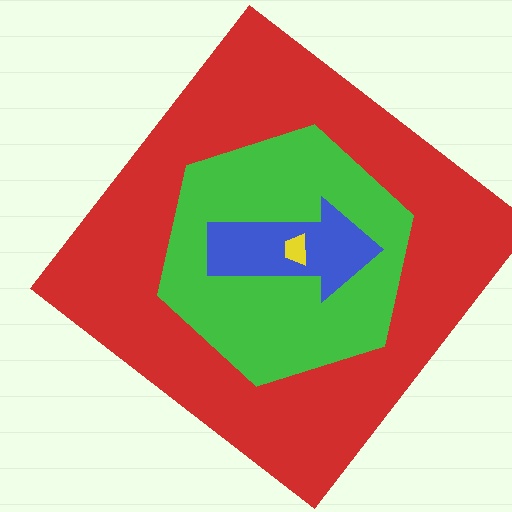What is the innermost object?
The yellow trapezoid.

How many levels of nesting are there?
4.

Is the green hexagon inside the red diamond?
Yes.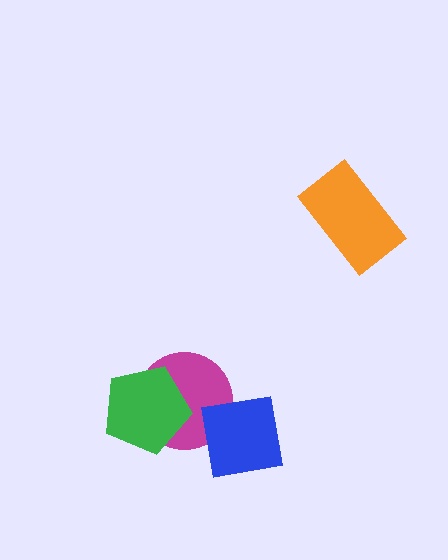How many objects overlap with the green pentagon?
1 object overlaps with the green pentagon.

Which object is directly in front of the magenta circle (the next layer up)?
The green pentagon is directly in front of the magenta circle.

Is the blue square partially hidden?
No, no other shape covers it.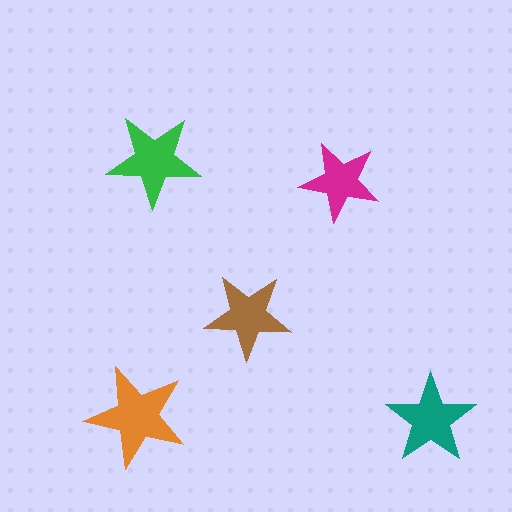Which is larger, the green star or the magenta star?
The green one.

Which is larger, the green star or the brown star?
The green one.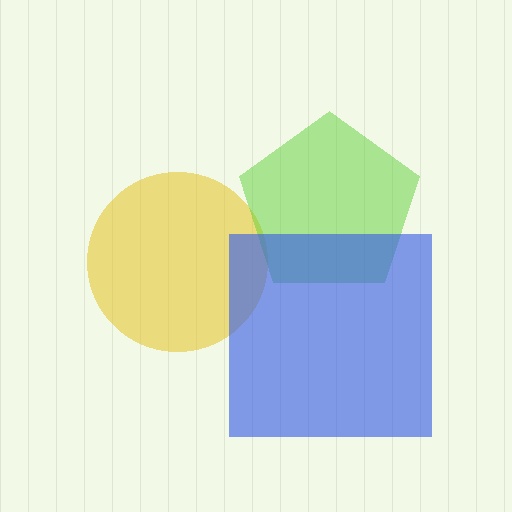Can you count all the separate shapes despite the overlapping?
Yes, there are 3 separate shapes.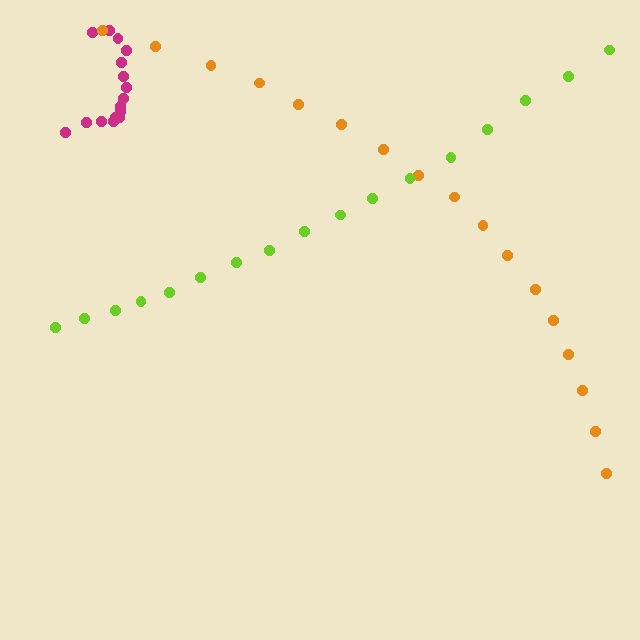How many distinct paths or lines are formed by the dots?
There are 3 distinct paths.